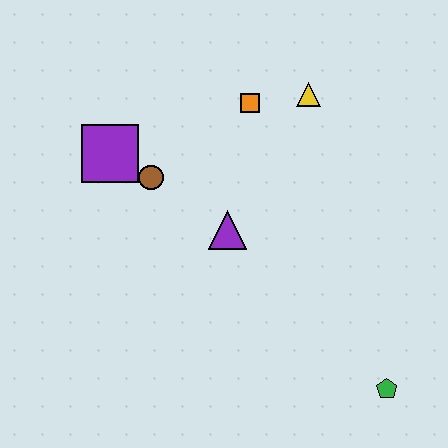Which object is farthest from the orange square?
The green pentagon is farthest from the orange square.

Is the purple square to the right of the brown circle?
No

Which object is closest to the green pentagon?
The purple triangle is closest to the green pentagon.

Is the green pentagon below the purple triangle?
Yes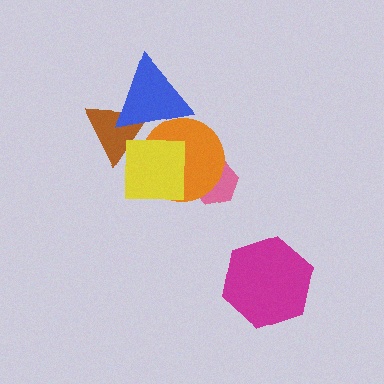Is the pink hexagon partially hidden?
Yes, it is partially covered by another shape.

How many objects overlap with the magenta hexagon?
0 objects overlap with the magenta hexagon.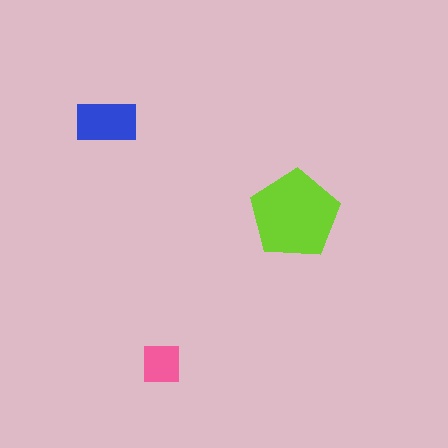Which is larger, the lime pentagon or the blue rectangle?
The lime pentagon.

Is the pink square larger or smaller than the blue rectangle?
Smaller.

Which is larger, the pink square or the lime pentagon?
The lime pentagon.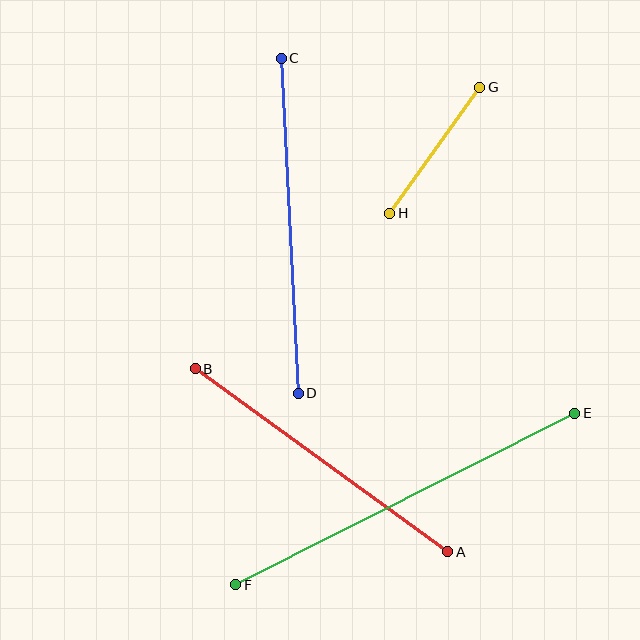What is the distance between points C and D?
The distance is approximately 336 pixels.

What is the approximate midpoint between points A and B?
The midpoint is at approximately (322, 460) pixels.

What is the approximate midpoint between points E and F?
The midpoint is at approximately (405, 499) pixels.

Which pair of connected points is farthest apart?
Points E and F are farthest apart.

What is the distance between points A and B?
The distance is approximately 312 pixels.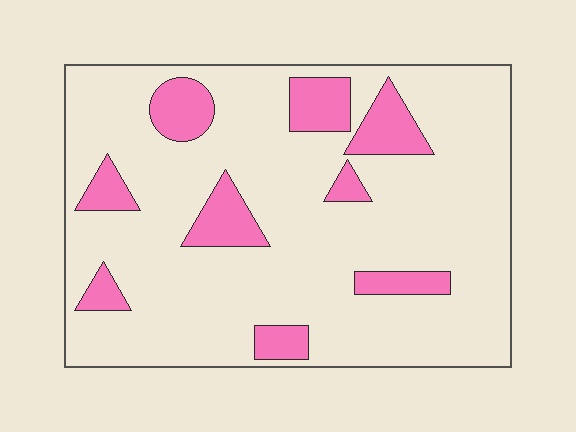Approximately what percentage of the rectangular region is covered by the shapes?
Approximately 15%.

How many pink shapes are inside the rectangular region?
9.